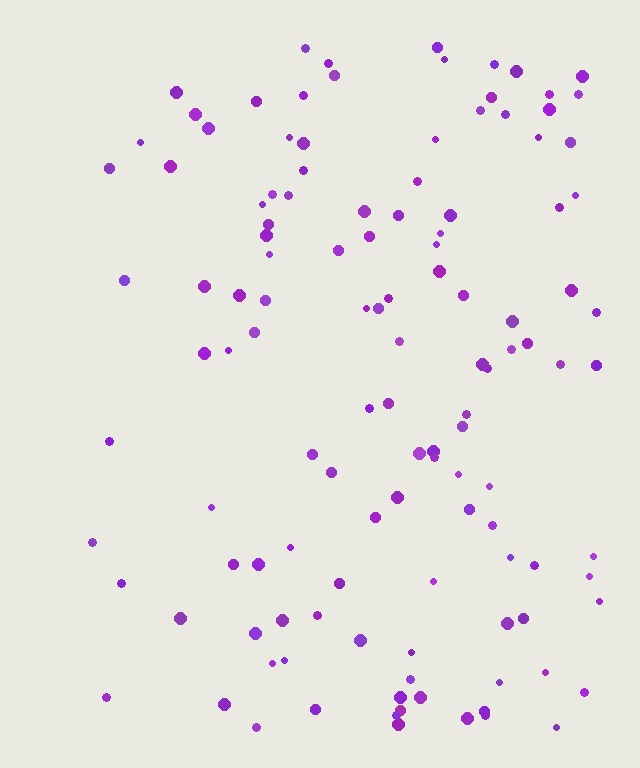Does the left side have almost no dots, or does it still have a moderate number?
Still a moderate number, just noticeably fewer than the right.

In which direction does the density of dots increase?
From left to right, with the right side densest.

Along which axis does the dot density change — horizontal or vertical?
Horizontal.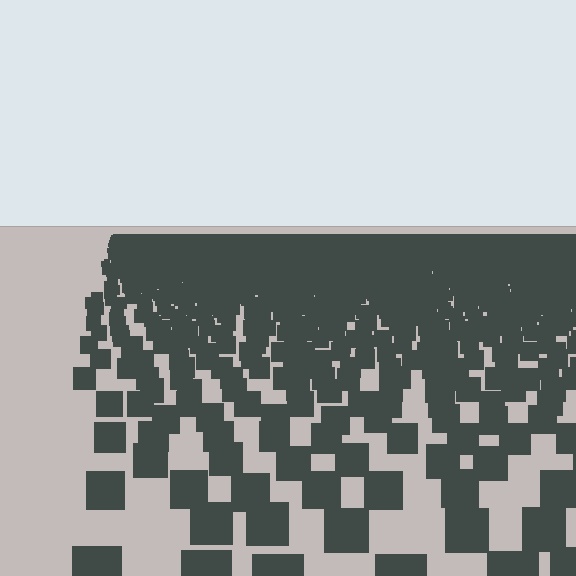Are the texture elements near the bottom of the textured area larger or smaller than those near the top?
Larger. Near the bottom, elements are closer to the viewer and appear at a bigger on-screen size.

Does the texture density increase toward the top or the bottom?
Density increases toward the top.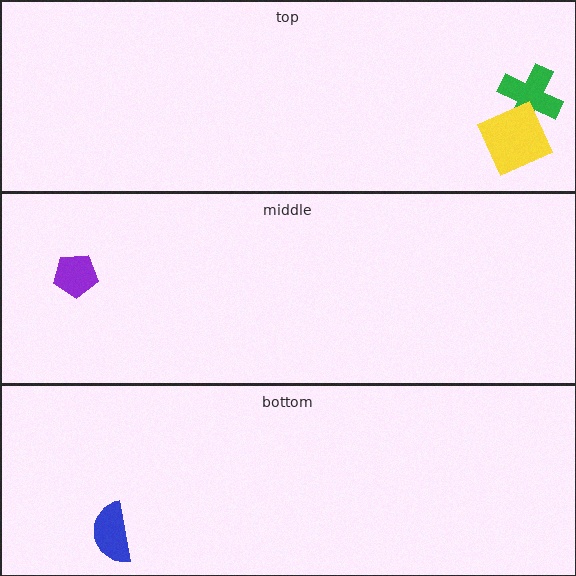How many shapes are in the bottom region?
1.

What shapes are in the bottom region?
The blue semicircle.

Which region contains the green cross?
The top region.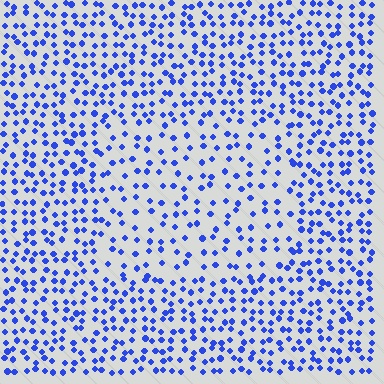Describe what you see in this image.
The image contains small blue elements arranged at two different densities. A rectangle-shaped region is visible where the elements are less densely packed than the surrounding area.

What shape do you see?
I see a rectangle.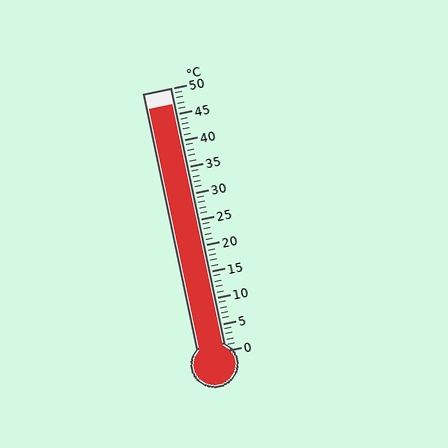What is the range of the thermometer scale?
The thermometer scale ranges from 0°C to 50°C.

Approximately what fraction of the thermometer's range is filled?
The thermometer is filled to approximately 95% of its range.